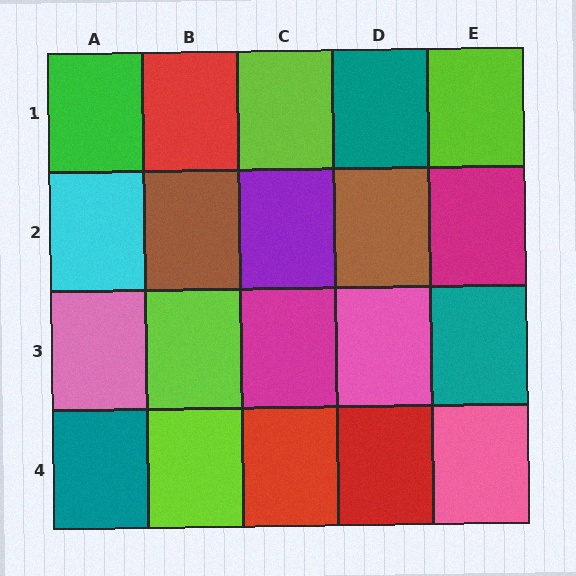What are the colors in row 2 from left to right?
Cyan, brown, purple, brown, magenta.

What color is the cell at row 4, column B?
Lime.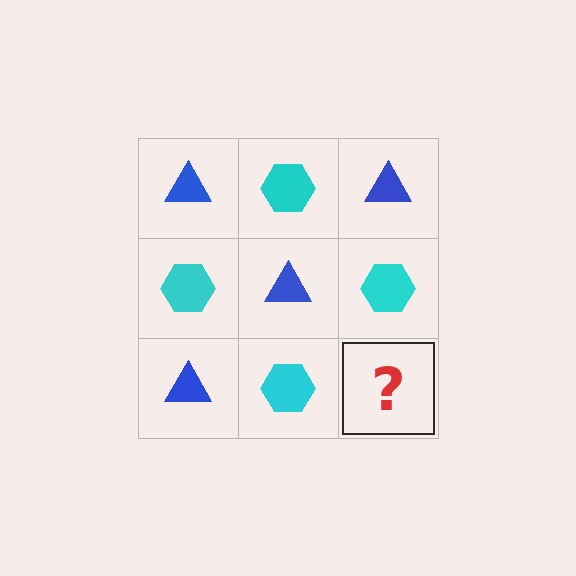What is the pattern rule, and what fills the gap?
The rule is that it alternates blue triangle and cyan hexagon in a checkerboard pattern. The gap should be filled with a blue triangle.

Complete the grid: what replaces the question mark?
The question mark should be replaced with a blue triangle.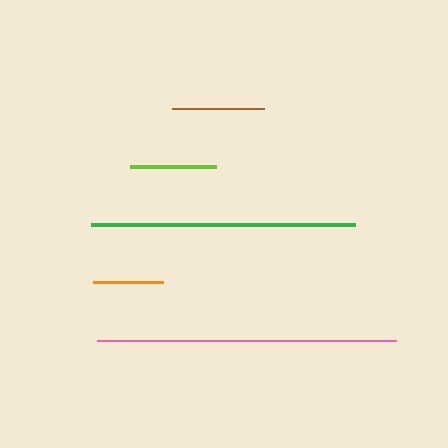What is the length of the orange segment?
The orange segment is approximately 70 pixels long.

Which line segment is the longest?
The pink line is the longest at approximately 299 pixels.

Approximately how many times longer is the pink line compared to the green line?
The pink line is approximately 1.1 times the length of the green line.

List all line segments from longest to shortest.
From longest to shortest: pink, green, brown, lime, orange.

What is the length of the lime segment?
The lime segment is approximately 86 pixels long.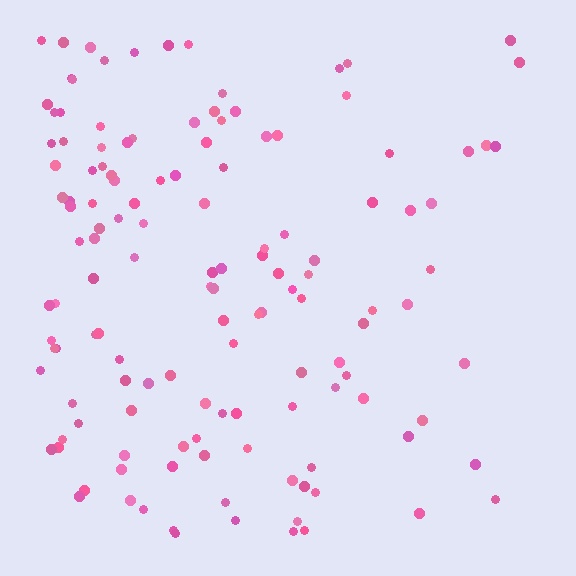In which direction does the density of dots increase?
From right to left, with the left side densest.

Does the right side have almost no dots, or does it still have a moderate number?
Still a moderate number, just noticeably fewer than the left.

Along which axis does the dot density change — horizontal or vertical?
Horizontal.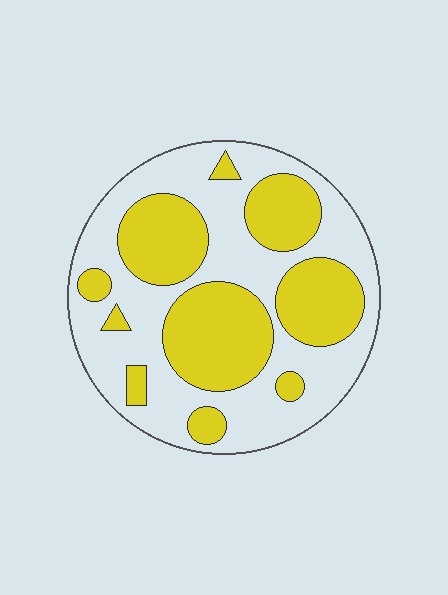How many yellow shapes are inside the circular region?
10.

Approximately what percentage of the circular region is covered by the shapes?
Approximately 40%.